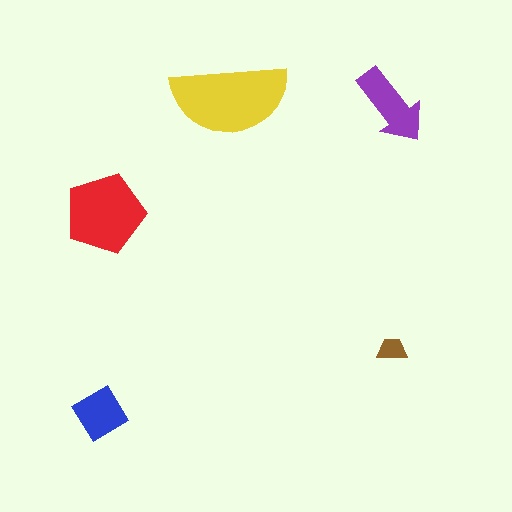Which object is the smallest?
The brown trapezoid.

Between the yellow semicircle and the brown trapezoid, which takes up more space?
The yellow semicircle.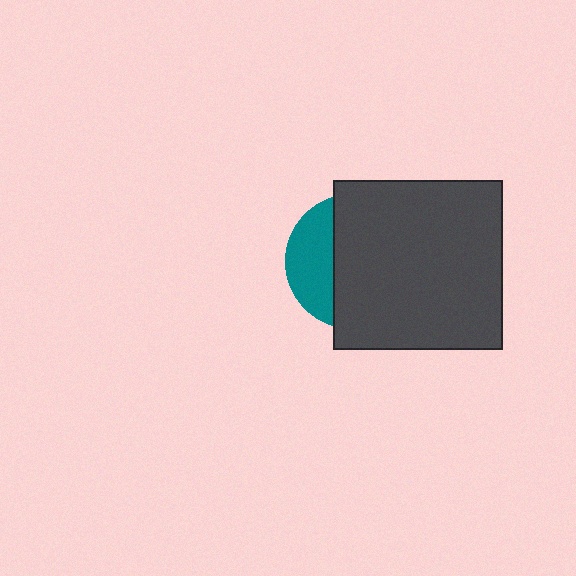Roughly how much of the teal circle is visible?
A small part of it is visible (roughly 32%).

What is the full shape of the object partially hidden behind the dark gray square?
The partially hidden object is a teal circle.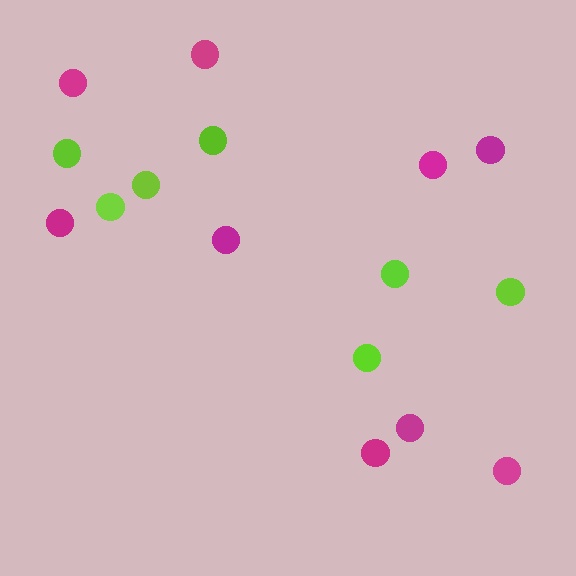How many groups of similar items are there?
There are 2 groups: one group of lime circles (7) and one group of magenta circles (9).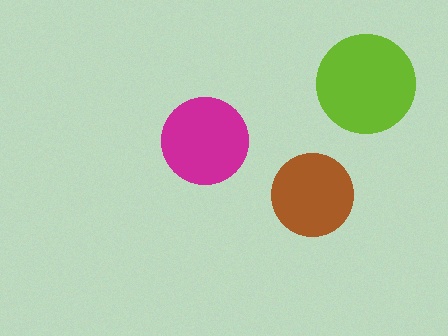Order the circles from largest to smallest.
the lime one, the magenta one, the brown one.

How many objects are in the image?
There are 3 objects in the image.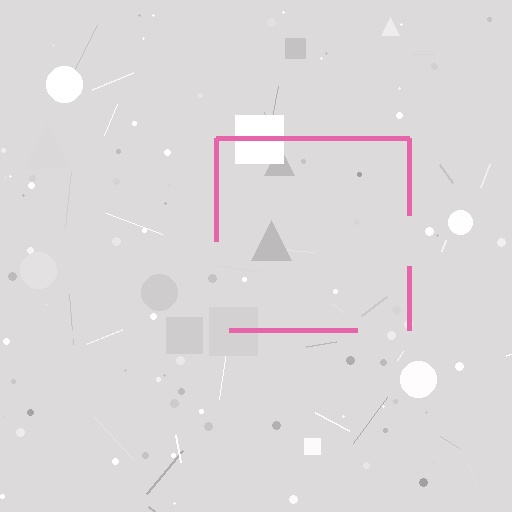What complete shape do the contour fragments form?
The contour fragments form a square.